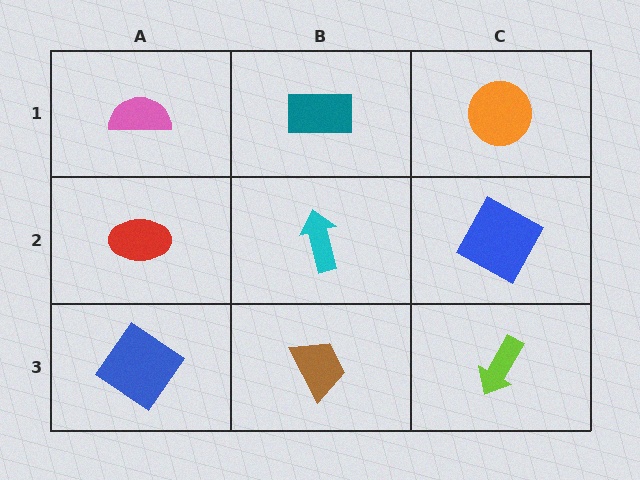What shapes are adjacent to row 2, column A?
A pink semicircle (row 1, column A), a blue diamond (row 3, column A), a cyan arrow (row 2, column B).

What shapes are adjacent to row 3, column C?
A blue square (row 2, column C), a brown trapezoid (row 3, column B).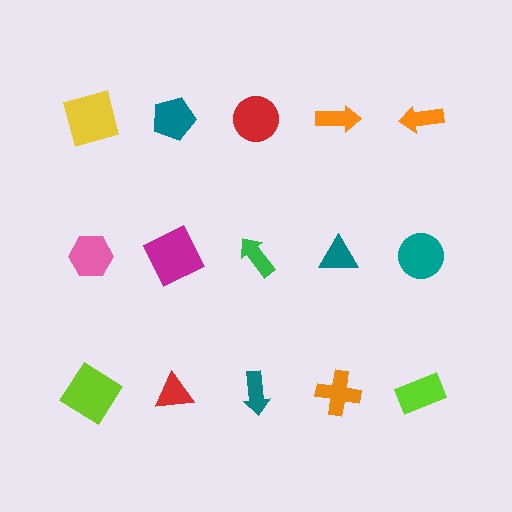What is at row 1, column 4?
An orange arrow.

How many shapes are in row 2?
5 shapes.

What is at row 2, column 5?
A teal circle.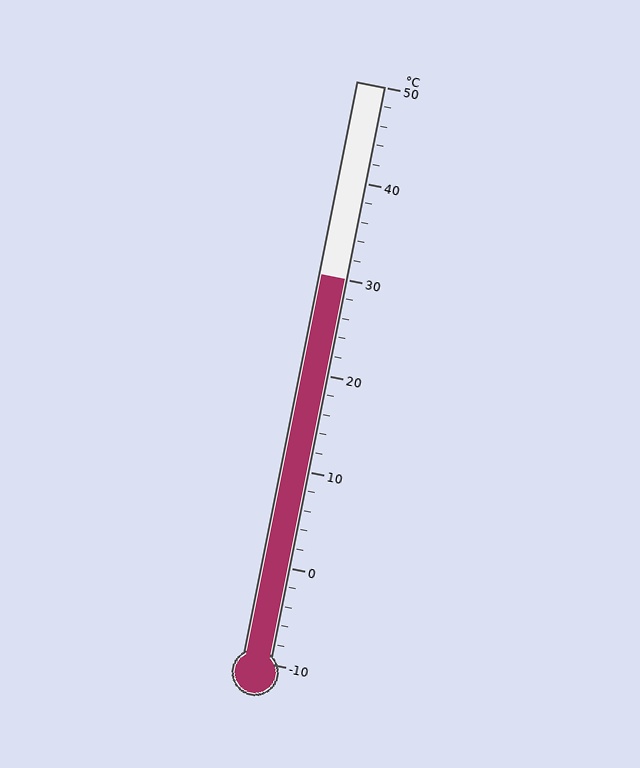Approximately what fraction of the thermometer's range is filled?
The thermometer is filled to approximately 65% of its range.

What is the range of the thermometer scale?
The thermometer scale ranges from -10°C to 50°C.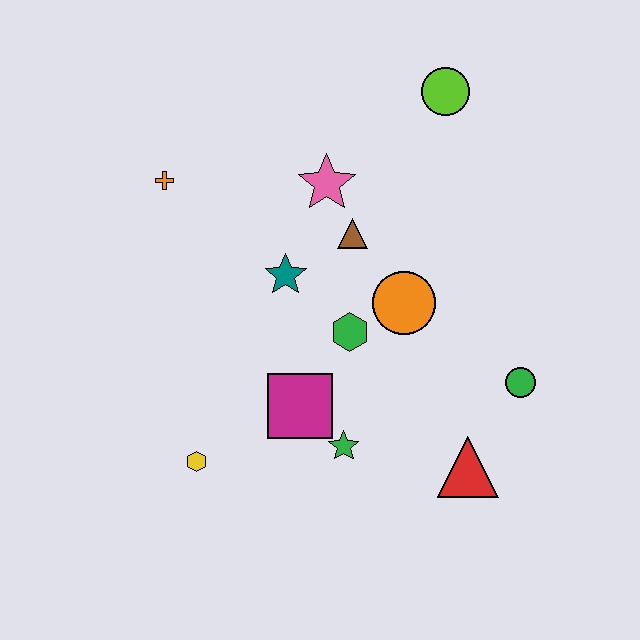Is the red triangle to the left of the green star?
No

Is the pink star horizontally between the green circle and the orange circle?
No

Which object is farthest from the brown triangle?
The yellow hexagon is farthest from the brown triangle.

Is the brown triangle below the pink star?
Yes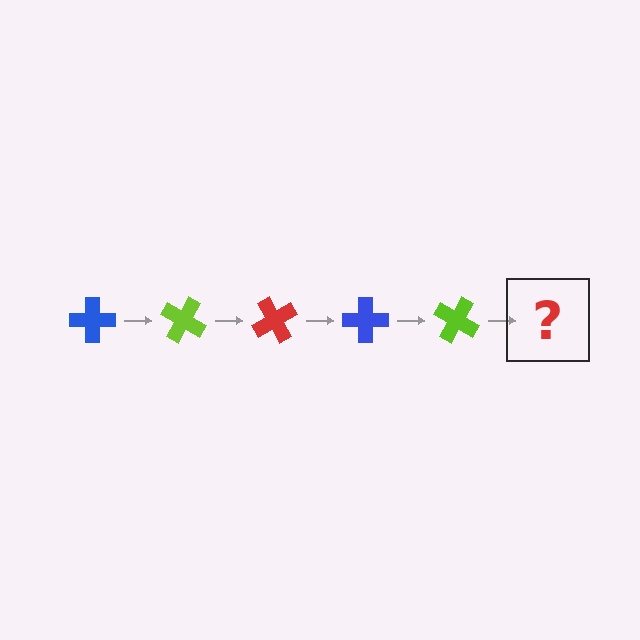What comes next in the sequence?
The next element should be a red cross, rotated 150 degrees from the start.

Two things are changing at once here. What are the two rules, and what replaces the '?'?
The two rules are that it rotates 30 degrees each step and the color cycles through blue, lime, and red. The '?' should be a red cross, rotated 150 degrees from the start.